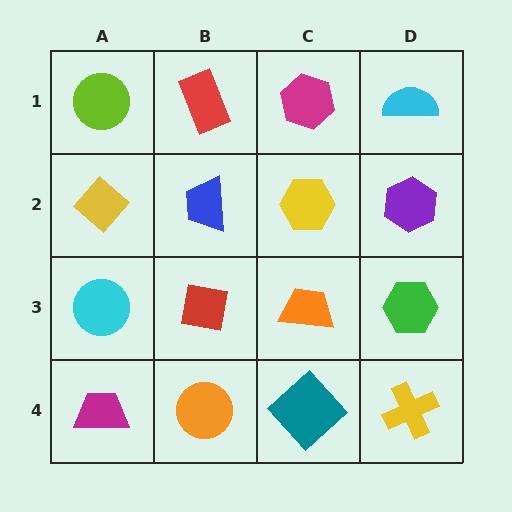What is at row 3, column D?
A green hexagon.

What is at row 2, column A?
A yellow diamond.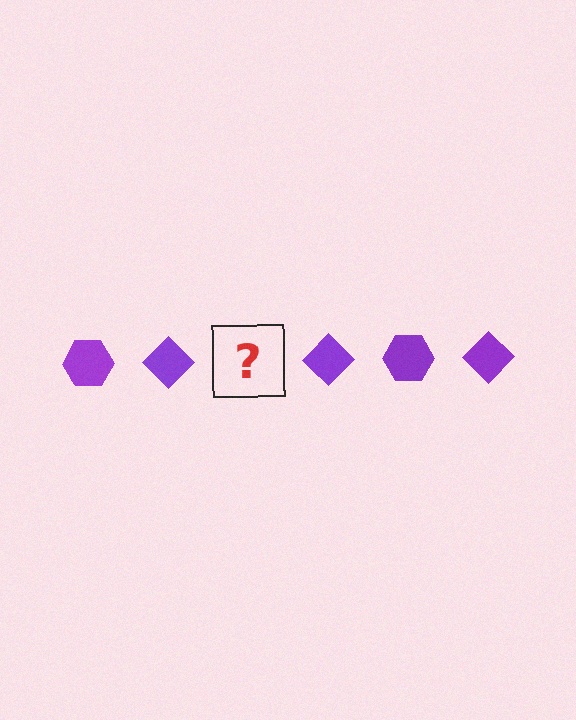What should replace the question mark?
The question mark should be replaced with a purple hexagon.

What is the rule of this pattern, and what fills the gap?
The rule is that the pattern cycles through hexagon, diamond shapes in purple. The gap should be filled with a purple hexagon.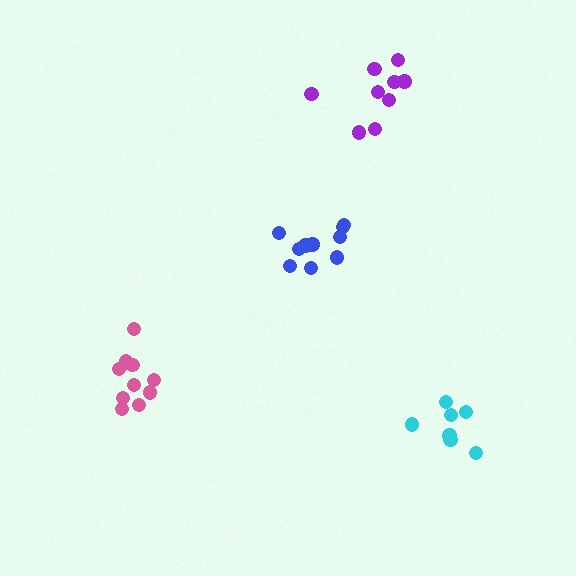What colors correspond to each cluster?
The clusters are colored: blue, purple, pink, cyan.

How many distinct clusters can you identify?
There are 4 distinct clusters.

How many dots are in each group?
Group 1: 10 dots, Group 2: 9 dots, Group 3: 11 dots, Group 4: 7 dots (37 total).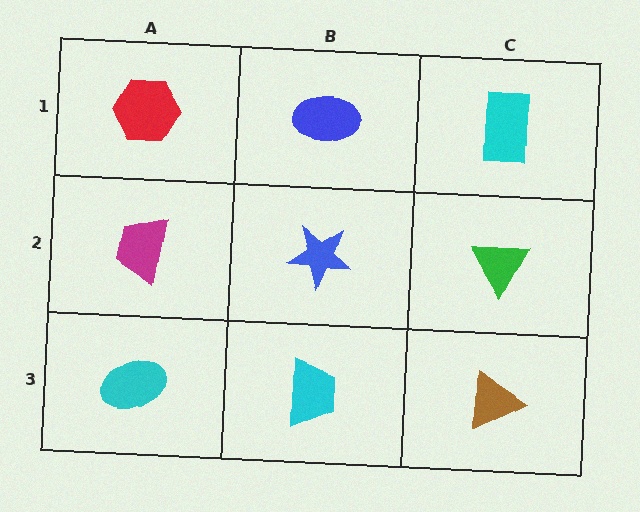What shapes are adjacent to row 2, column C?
A cyan rectangle (row 1, column C), a brown triangle (row 3, column C), a blue star (row 2, column B).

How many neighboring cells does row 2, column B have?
4.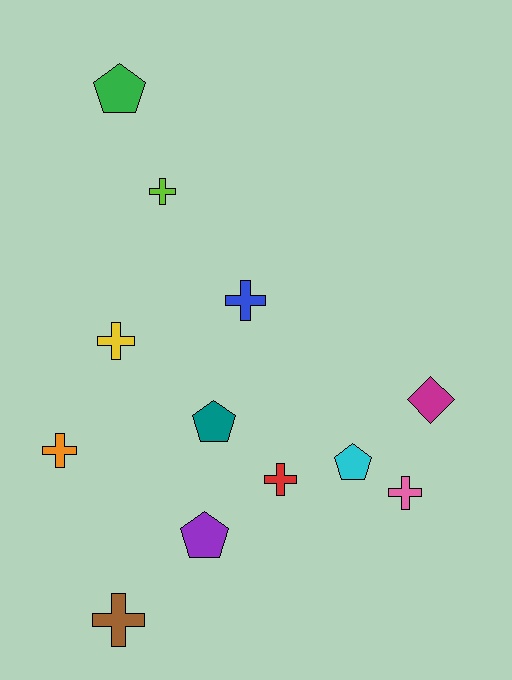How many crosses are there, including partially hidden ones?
There are 7 crosses.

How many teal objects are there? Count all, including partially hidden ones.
There is 1 teal object.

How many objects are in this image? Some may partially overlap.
There are 12 objects.